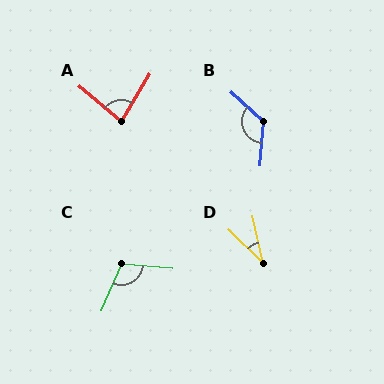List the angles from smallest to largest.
D (34°), A (81°), C (108°), B (127°).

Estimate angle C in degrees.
Approximately 108 degrees.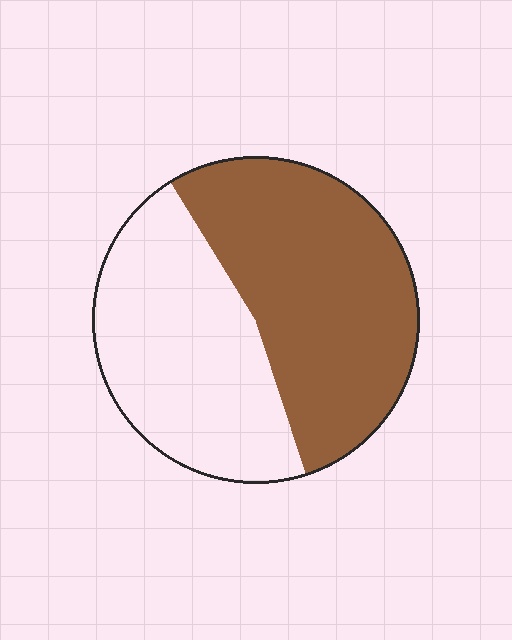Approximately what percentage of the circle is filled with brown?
Approximately 55%.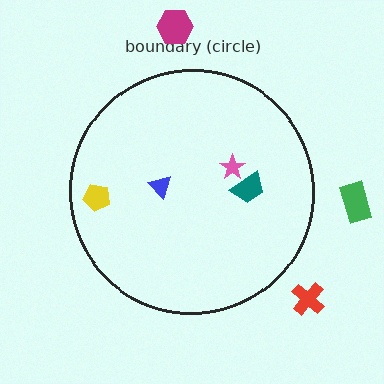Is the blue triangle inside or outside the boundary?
Inside.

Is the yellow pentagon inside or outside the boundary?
Inside.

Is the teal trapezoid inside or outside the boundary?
Inside.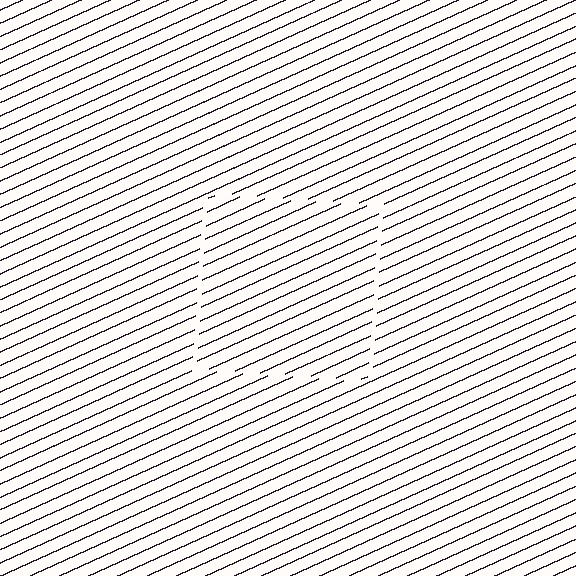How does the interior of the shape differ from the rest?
The interior of the shape contains the same grating, shifted by half a period — the contour is defined by the phase discontinuity where line-ends from the inner and outer gratings abut.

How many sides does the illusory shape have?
4 sides — the line-ends trace a square.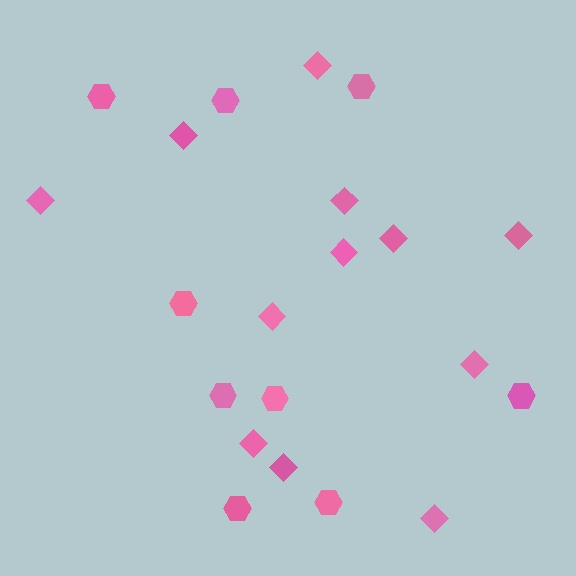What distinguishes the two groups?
There are 2 groups: one group of hexagons (9) and one group of diamonds (12).